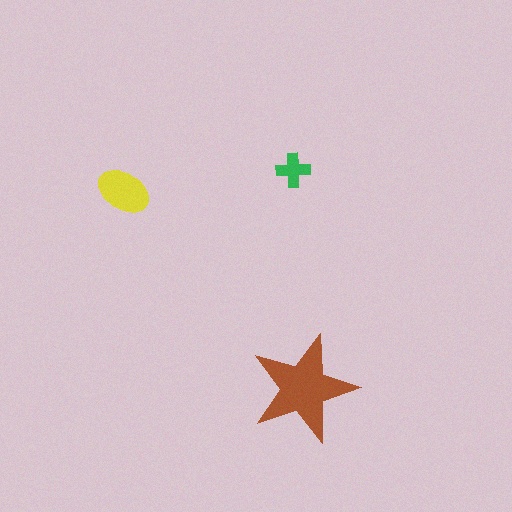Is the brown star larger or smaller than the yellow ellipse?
Larger.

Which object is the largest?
The brown star.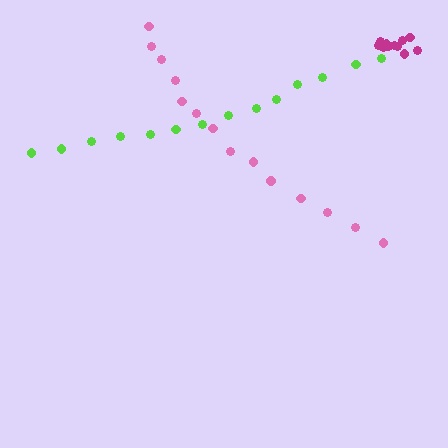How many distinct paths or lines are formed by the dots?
There are 3 distinct paths.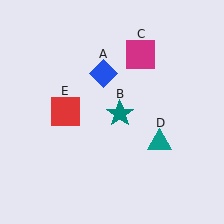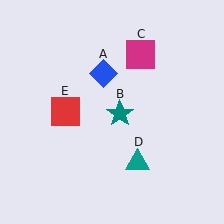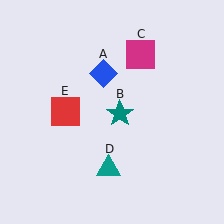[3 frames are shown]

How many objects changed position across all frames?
1 object changed position: teal triangle (object D).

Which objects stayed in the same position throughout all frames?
Blue diamond (object A) and teal star (object B) and magenta square (object C) and red square (object E) remained stationary.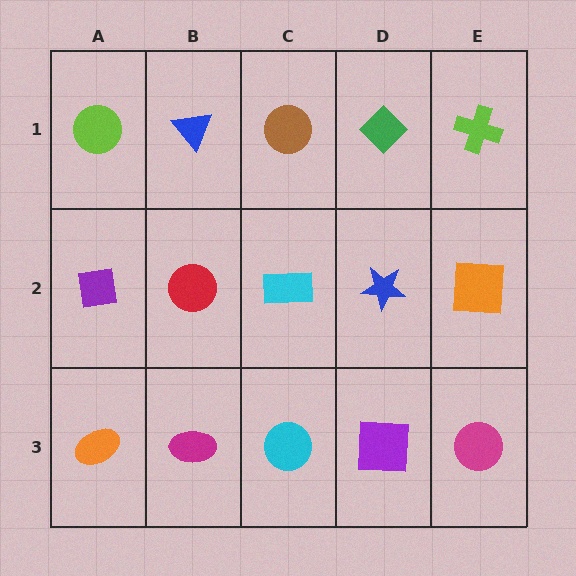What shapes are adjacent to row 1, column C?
A cyan rectangle (row 2, column C), a blue triangle (row 1, column B), a green diamond (row 1, column D).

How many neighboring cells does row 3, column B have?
3.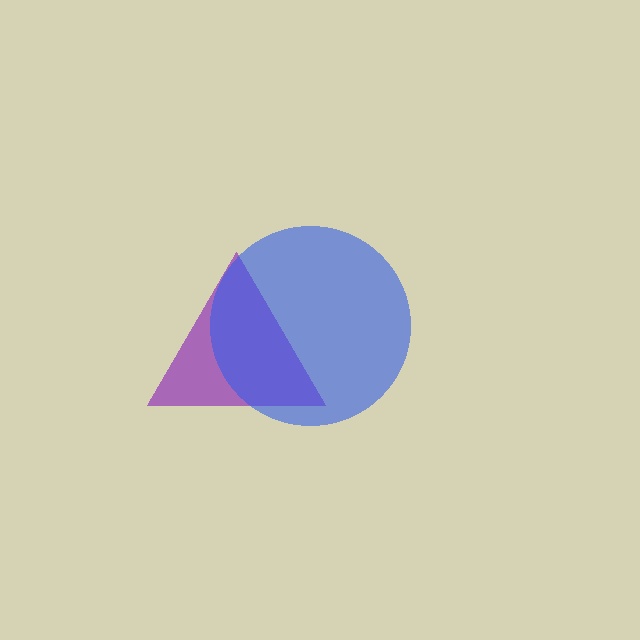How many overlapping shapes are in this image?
There are 2 overlapping shapes in the image.